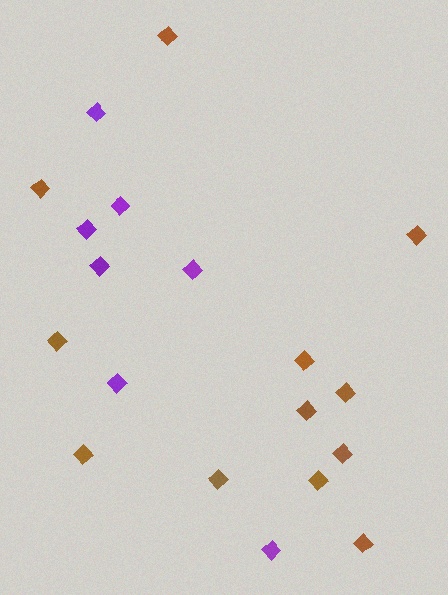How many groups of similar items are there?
There are 2 groups: one group of brown diamonds (12) and one group of purple diamonds (7).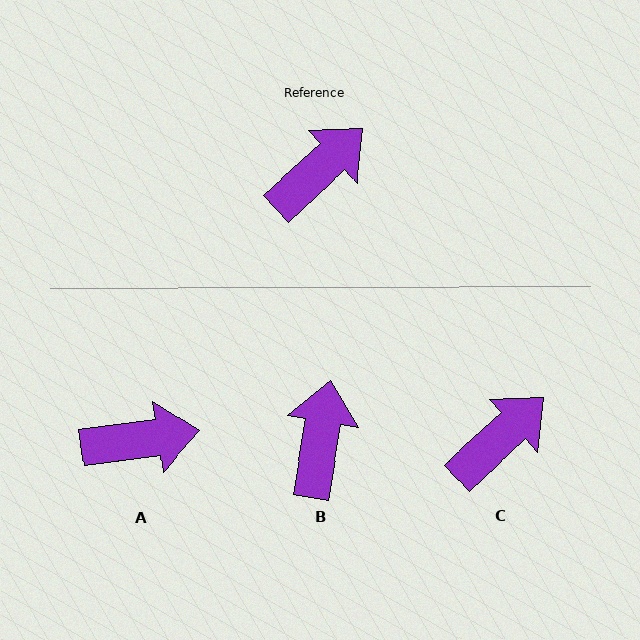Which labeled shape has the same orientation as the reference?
C.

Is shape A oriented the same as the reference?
No, it is off by about 35 degrees.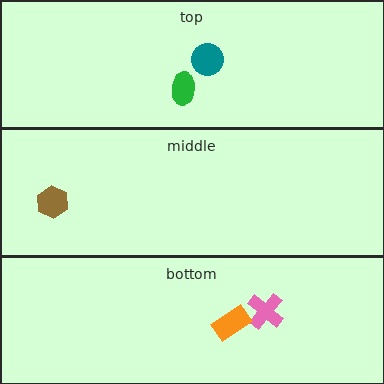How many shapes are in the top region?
2.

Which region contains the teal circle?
The top region.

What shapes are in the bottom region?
The pink cross, the orange rectangle.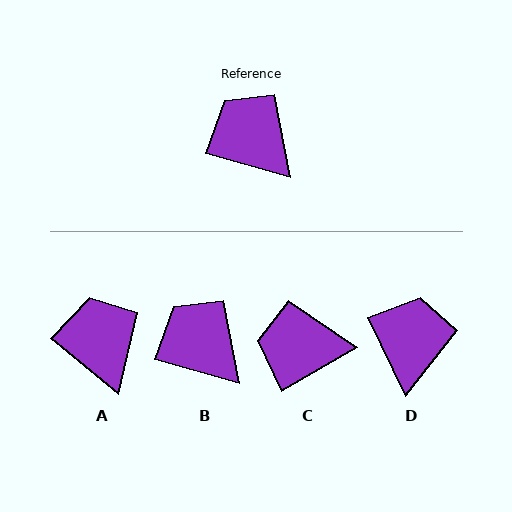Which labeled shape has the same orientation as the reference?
B.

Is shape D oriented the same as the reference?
No, it is off by about 49 degrees.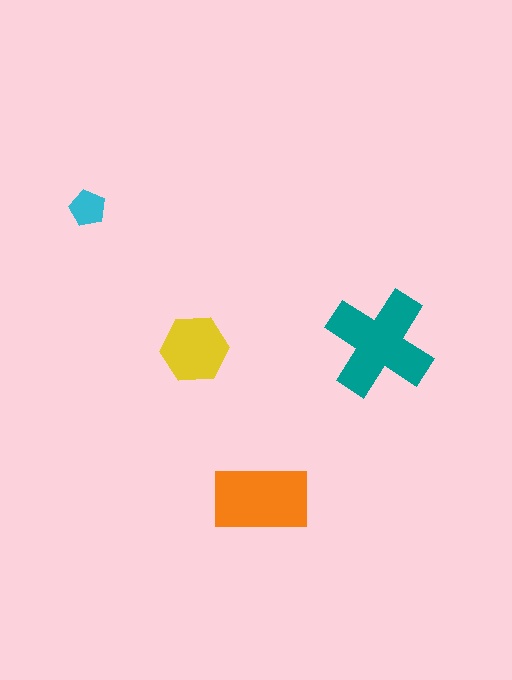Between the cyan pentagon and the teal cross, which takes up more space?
The teal cross.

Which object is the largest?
The teal cross.